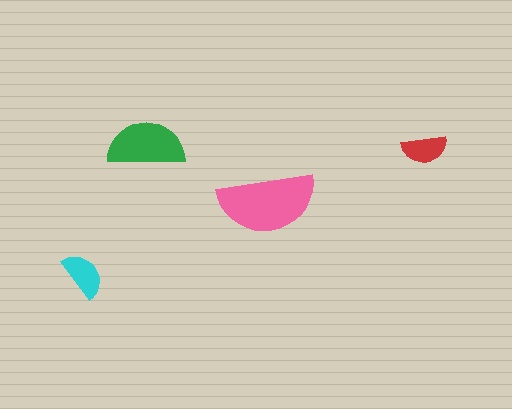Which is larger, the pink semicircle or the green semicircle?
The pink one.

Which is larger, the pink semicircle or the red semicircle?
The pink one.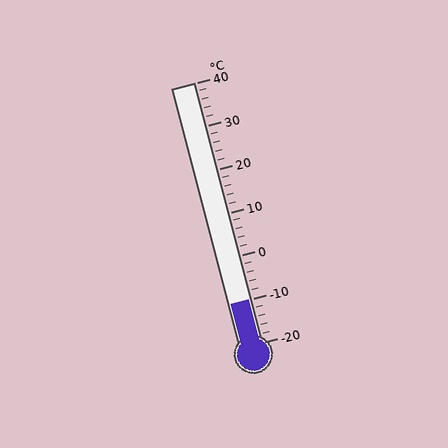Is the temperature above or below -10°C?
The temperature is at -10°C.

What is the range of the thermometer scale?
The thermometer scale ranges from -20°C to 40°C.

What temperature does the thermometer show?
The thermometer shows approximately -10°C.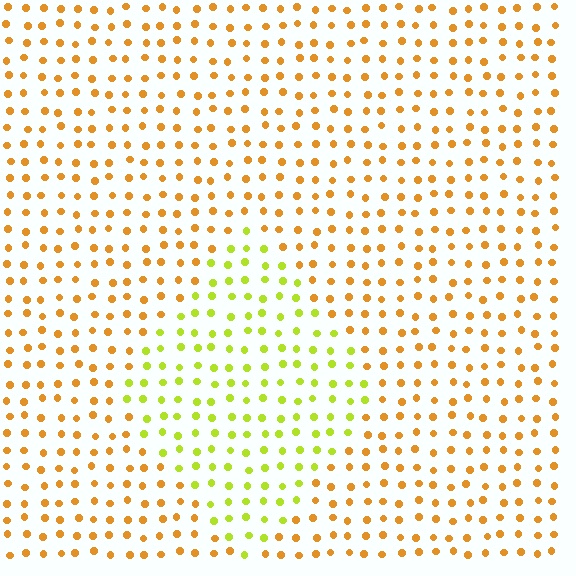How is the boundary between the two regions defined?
The boundary is defined purely by a slight shift in hue (about 43 degrees). Spacing, size, and orientation are identical on both sides.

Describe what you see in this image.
The image is filled with small orange elements in a uniform arrangement. A diamond-shaped region is visible where the elements are tinted to a slightly different hue, forming a subtle color boundary.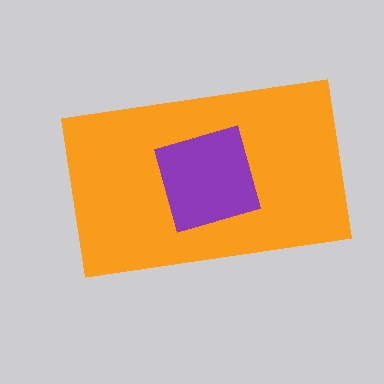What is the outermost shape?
The orange rectangle.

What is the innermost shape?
The purple square.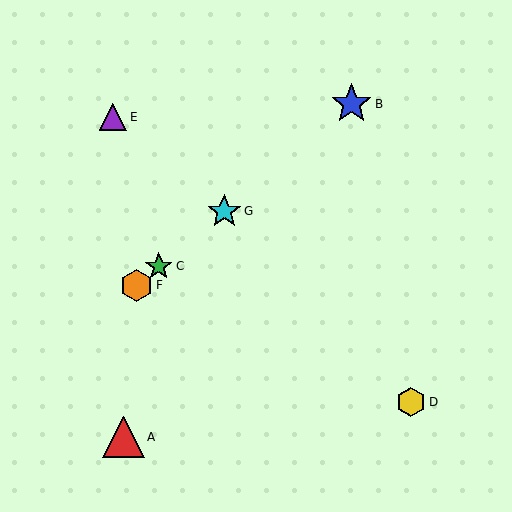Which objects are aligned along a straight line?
Objects B, C, F, G are aligned along a straight line.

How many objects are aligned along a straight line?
4 objects (B, C, F, G) are aligned along a straight line.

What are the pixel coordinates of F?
Object F is at (137, 285).